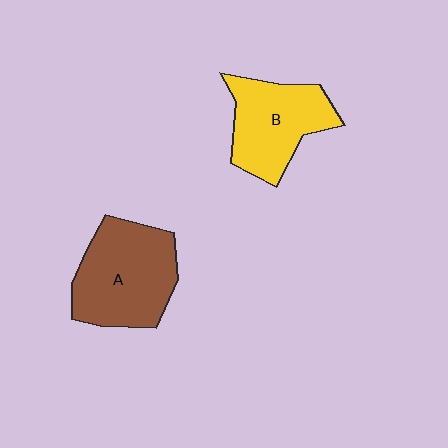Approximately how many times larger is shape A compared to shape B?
Approximately 1.2 times.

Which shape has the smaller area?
Shape B (yellow).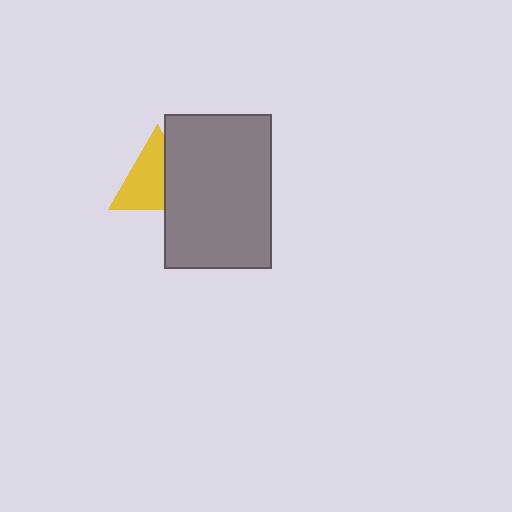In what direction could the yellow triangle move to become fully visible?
The yellow triangle could move left. That would shift it out from behind the gray rectangle entirely.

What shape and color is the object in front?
The object in front is a gray rectangle.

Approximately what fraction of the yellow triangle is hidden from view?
Roughly 39% of the yellow triangle is hidden behind the gray rectangle.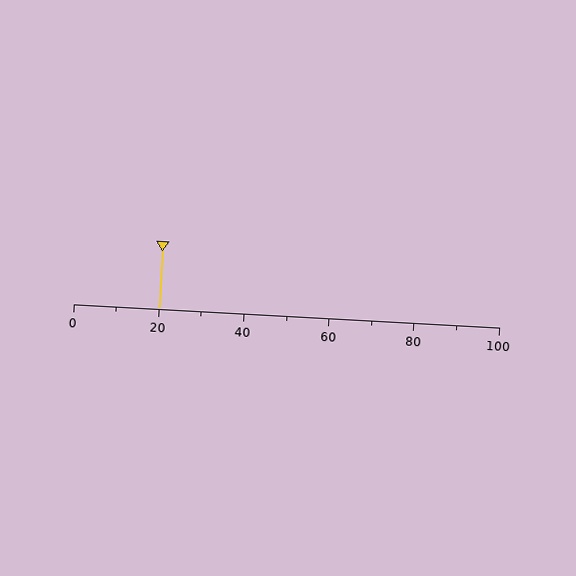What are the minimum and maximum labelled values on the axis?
The axis runs from 0 to 100.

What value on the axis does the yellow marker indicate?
The marker indicates approximately 20.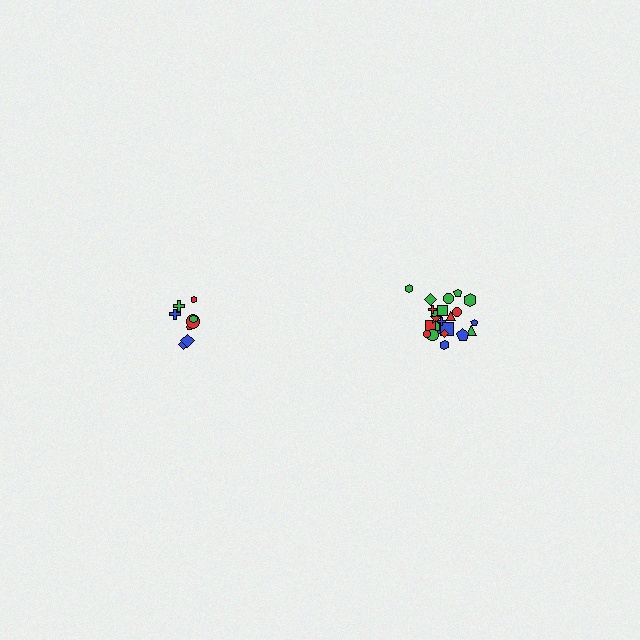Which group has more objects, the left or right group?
The right group.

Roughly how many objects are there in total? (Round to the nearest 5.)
Roughly 35 objects in total.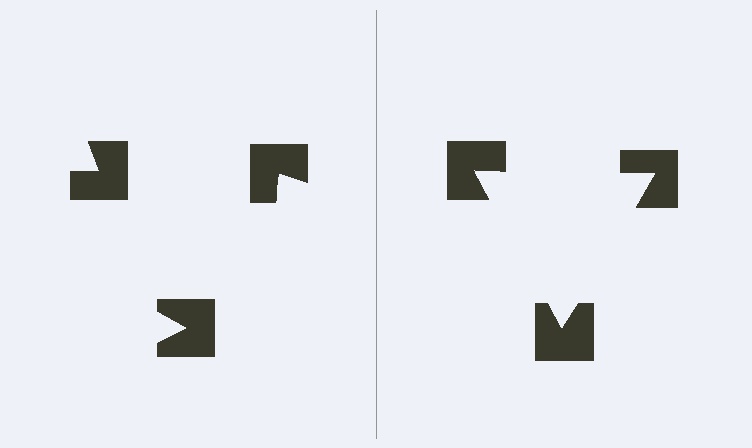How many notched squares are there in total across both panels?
6 — 3 on each side.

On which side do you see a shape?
An illusory triangle appears on the right side. On the left side the wedge cuts are rotated, so no coherent shape forms.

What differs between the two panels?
The notched squares are positioned identically on both sides; only the wedge orientations differ. On the right they align to a triangle; on the left they are misaligned.